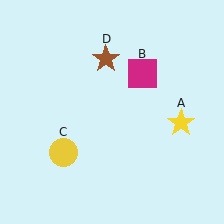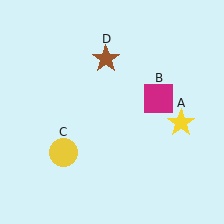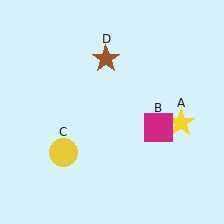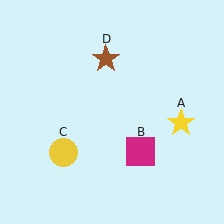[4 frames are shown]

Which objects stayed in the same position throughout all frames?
Yellow star (object A) and yellow circle (object C) and brown star (object D) remained stationary.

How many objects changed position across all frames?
1 object changed position: magenta square (object B).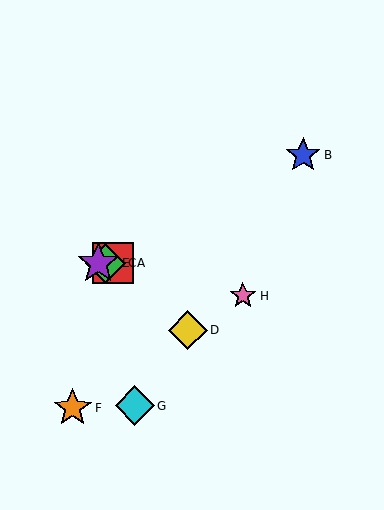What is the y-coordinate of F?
Object F is at y≈408.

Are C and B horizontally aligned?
No, C is at y≈263 and B is at y≈155.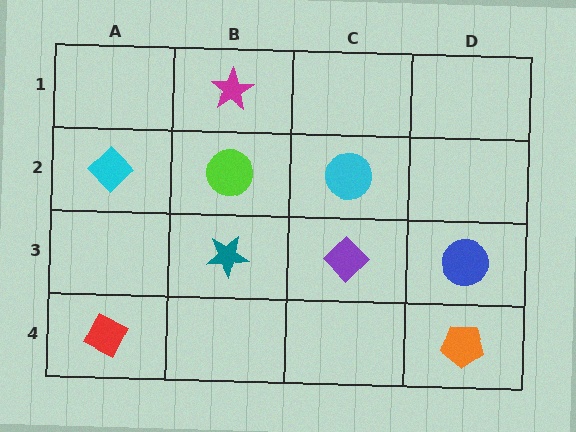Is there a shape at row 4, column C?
No, that cell is empty.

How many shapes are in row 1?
1 shape.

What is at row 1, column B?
A magenta star.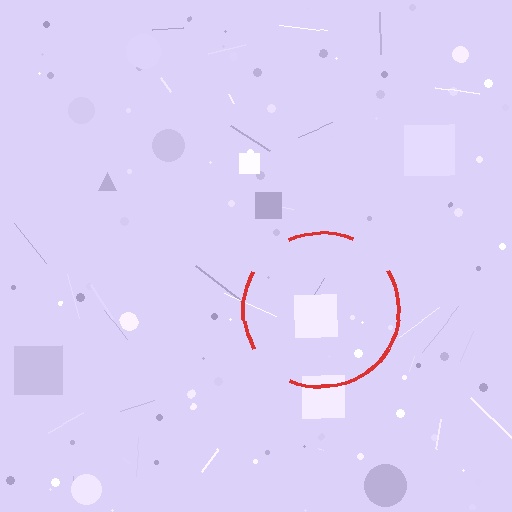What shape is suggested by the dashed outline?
The dashed outline suggests a circle.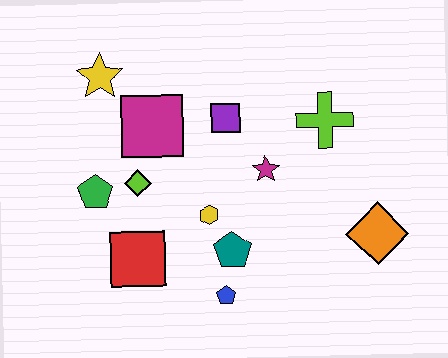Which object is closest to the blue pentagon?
The teal pentagon is closest to the blue pentagon.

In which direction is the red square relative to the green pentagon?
The red square is below the green pentagon.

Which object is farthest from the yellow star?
The orange diamond is farthest from the yellow star.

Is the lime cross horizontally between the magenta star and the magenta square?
No